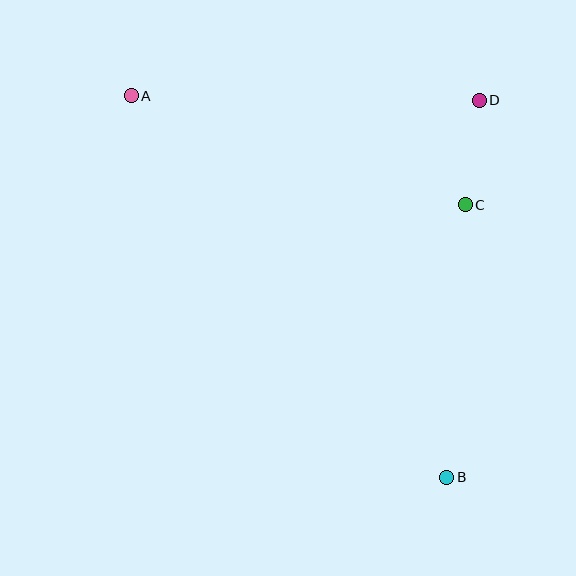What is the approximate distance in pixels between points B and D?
The distance between B and D is approximately 378 pixels.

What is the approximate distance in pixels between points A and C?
The distance between A and C is approximately 352 pixels.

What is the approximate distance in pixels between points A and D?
The distance between A and D is approximately 348 pixels.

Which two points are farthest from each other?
Points A and B are farthest from each other.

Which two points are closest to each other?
Points C and D are closest to each other.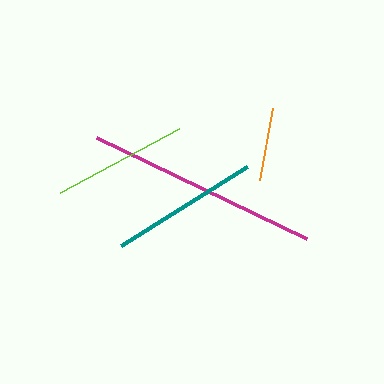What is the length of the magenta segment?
The magenta segment is approximately 233 pixels long.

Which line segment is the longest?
The magenta line is the longest at approximately 233 pixels.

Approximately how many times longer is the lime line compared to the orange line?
The lime line is approximately 1.8 times the length of the orange line.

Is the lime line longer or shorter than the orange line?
The lime line is longer than the orange line.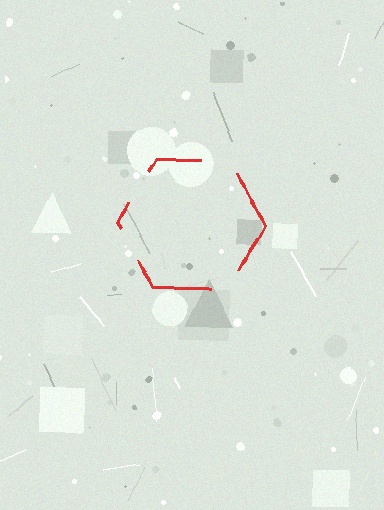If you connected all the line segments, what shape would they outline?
They would outline a hexagon.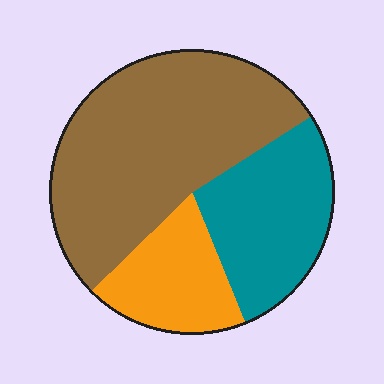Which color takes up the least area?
Orange, at roughly 20%.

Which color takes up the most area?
Brown, at roughly 55%.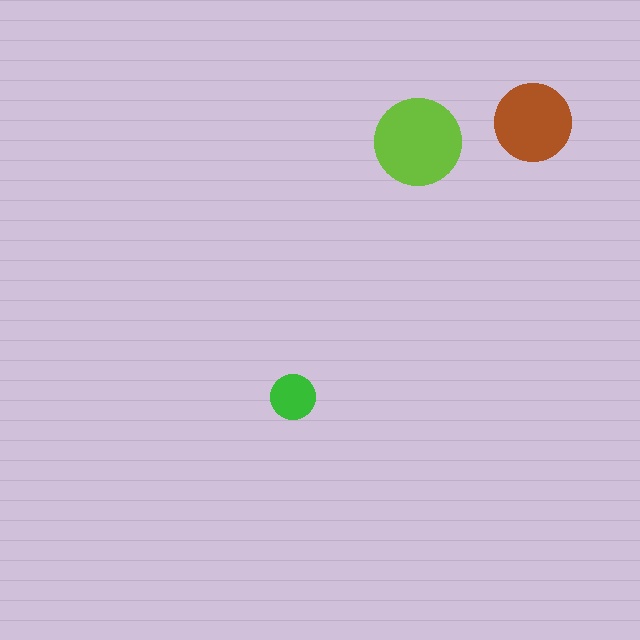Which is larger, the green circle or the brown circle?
The brown one.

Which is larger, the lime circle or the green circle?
The lime one.